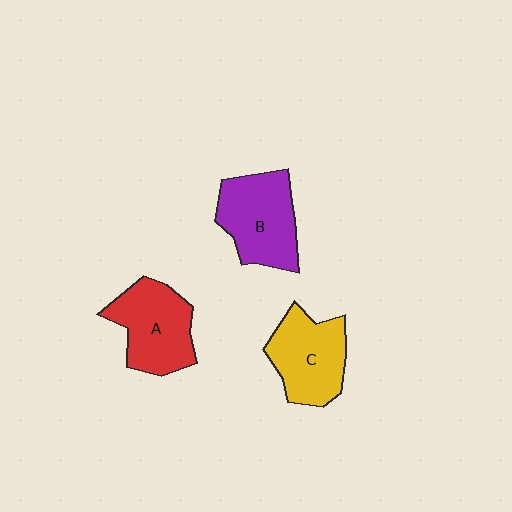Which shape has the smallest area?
Shape C (yellow).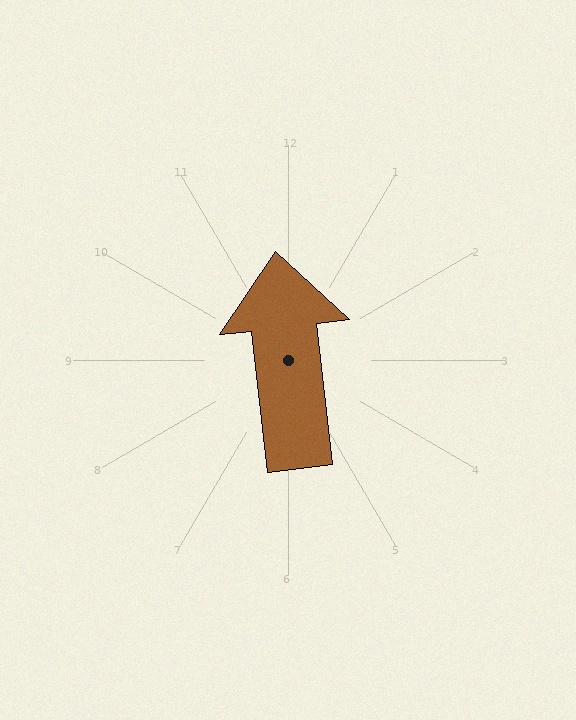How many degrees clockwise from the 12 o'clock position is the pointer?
Approximately 353 degrees.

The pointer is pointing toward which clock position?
Roughly 12 o'clock.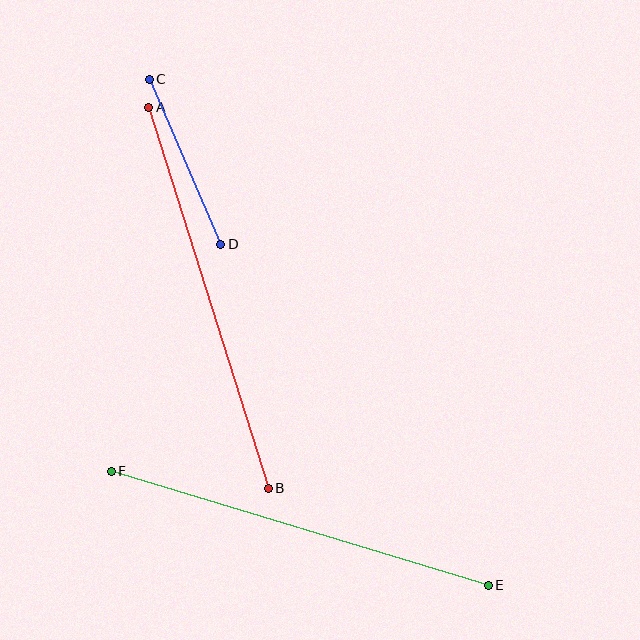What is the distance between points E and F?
The distance is approximately 394 pixels.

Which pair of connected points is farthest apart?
Points A and B are farthest apart.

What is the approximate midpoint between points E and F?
The midpoint is at approximately (300, 528) pixels.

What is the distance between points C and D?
The distance is approximately 180 pixels.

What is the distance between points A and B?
The distance is approximately 399 pixels.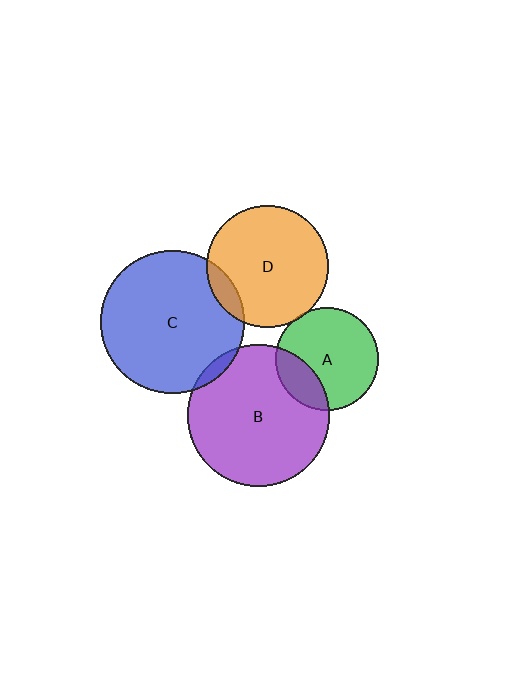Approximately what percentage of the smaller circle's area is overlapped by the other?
Approximately 5%.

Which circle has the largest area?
Circle C (blue).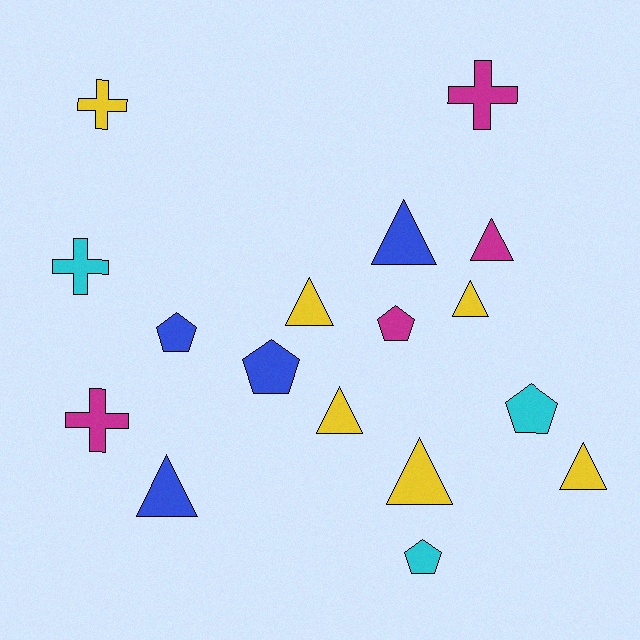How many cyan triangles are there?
There are no cyan triangles.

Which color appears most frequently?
Yellow, with 6 objects.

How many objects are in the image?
There are 17 objects.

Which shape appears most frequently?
Triangle, with 8 objects.